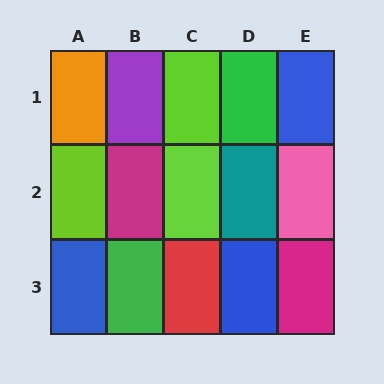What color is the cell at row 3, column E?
Magenta.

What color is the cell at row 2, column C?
Lime.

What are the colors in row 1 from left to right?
Orange, purple, lime, green, blue.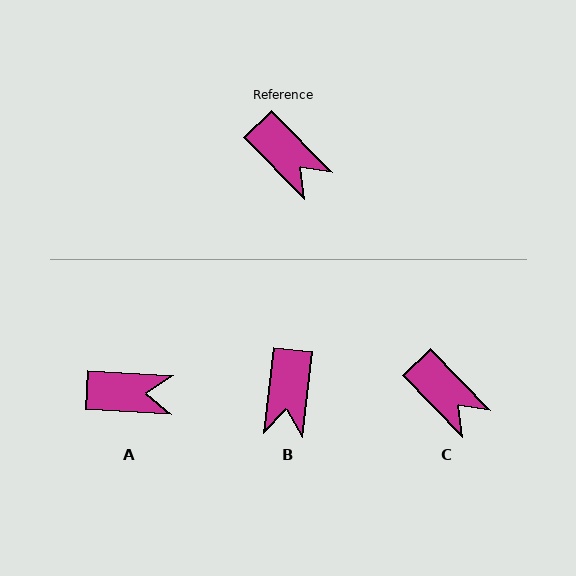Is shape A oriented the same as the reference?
No, it is off by about 43 degrees.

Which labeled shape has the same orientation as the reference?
C.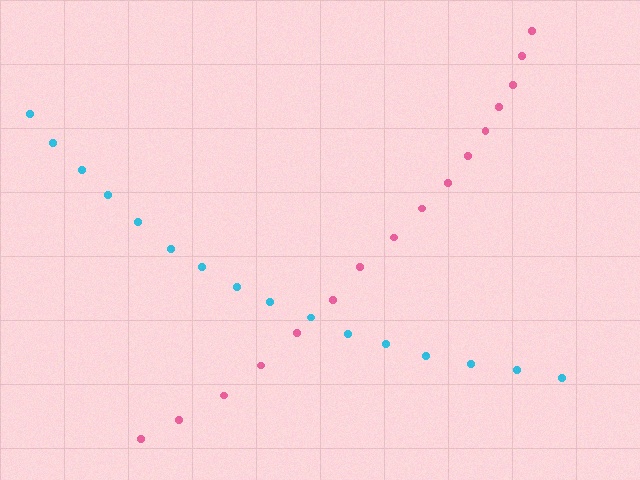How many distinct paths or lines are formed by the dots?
There are 2 distinct paths.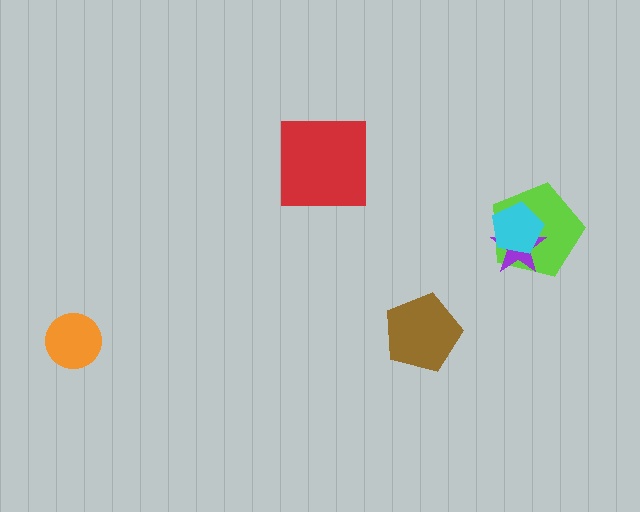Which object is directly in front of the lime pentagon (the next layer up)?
The purple star is directly in front of the lime pentagon.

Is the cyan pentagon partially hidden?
No, no other shape covers it.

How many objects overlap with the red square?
0 objects overlap with the red square.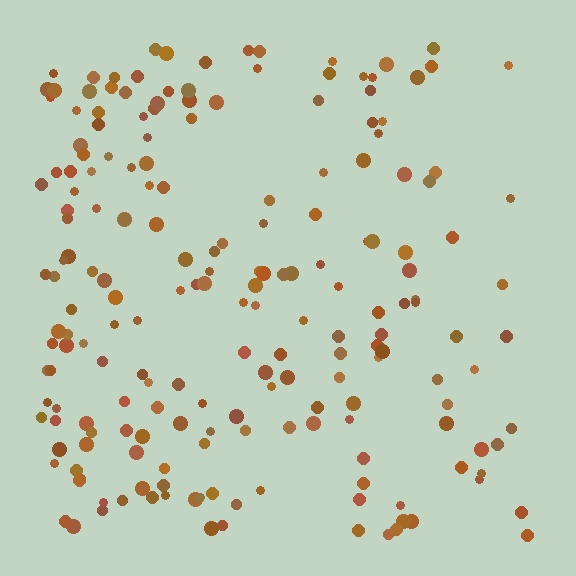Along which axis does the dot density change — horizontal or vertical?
Horizontal.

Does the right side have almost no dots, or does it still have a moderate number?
Still a moderate number, just noticeably fewer than the left.